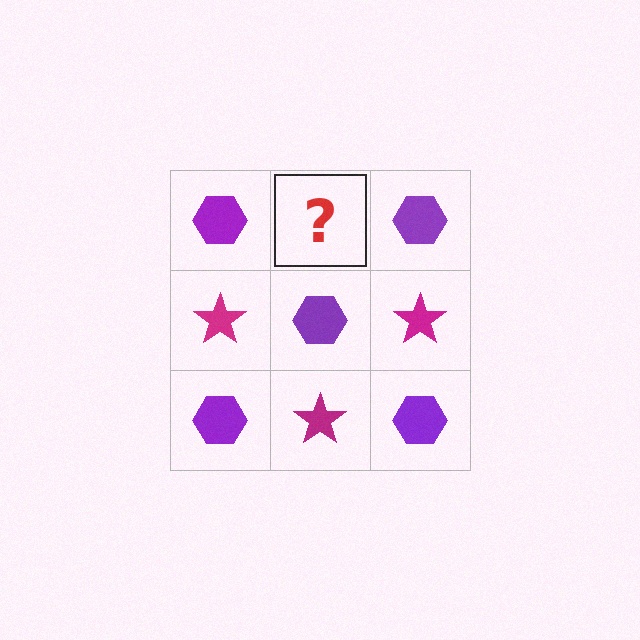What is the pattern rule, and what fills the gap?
The rule is that it alternates purple hexagon and magenta star in a checkerboard pattern. The gap should be filled with a magenta star.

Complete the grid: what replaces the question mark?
The question mark should be replaced with a magenta star.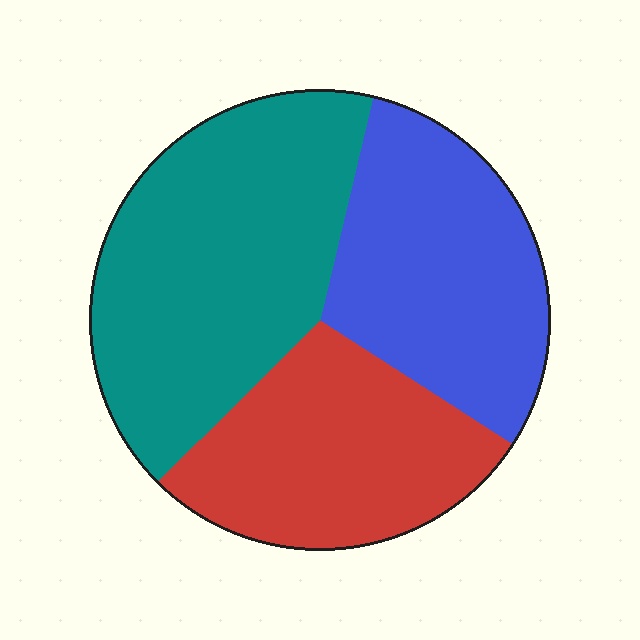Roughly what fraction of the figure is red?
Red takes up about one quarter (1/4) of the figure.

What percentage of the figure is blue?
Blue covers roughly 30% of the figure.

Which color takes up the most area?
Teal, at roughly 40%.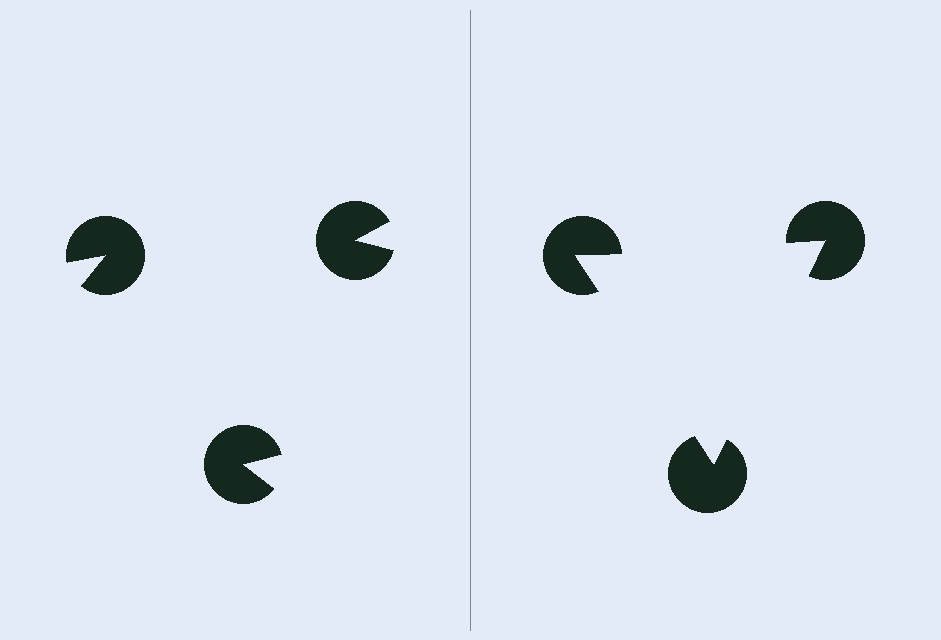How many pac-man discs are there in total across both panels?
6 — 3 on each side.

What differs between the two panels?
The pac-man discs are positioned identically on both sides; only the wedge orientations differ. On the right they align to a triangle; on the left they are misaligned.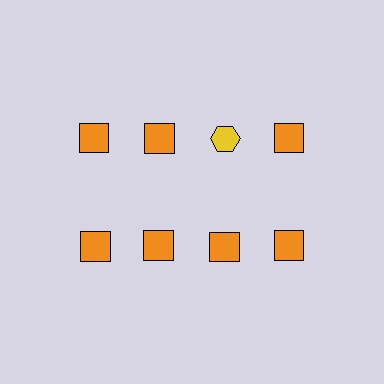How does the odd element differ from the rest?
It differs in both color (yellow instead of orange) and shape (hexagon instead of square).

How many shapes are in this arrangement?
There are 8 shapes arranged in a grid pattern.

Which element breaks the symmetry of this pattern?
The yellow hexagon in the top row, center column breaks the symmetry. All other shapes are orange squares.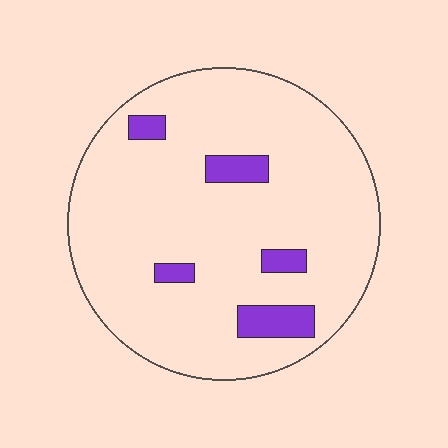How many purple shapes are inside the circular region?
5.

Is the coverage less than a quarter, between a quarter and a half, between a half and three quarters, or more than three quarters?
Less than a quarter.